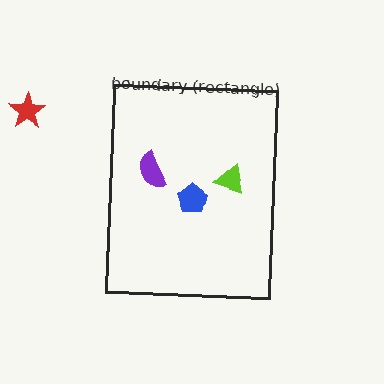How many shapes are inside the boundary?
3 inside, 1 outside.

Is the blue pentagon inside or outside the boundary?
Inside.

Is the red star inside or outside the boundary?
Outside.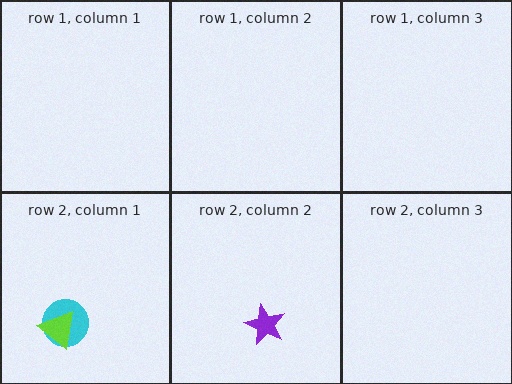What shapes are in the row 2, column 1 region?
The cyan circle, the lime triangle.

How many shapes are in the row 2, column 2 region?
1.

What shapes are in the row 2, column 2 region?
The purple star.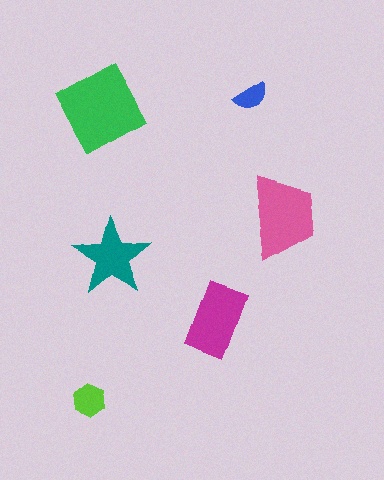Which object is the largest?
The green square.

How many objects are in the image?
There are 6 objects in the image.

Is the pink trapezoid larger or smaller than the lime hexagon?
Larger.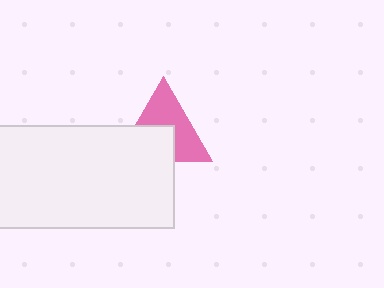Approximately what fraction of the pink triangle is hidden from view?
Roughly 43% of the pink triangle is hidden behind the white rectangle.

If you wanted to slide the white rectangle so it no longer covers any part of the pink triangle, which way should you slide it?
Slide it down — that is the most direct way to separate the two shapes.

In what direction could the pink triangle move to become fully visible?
The pink triangle could move up. That would shift it out from behind the white rectangle entirely.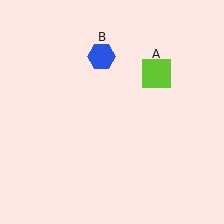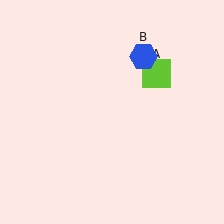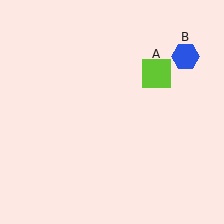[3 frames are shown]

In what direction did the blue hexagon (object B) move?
The blue hexagon (object B) moved right.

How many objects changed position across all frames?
1 object changed position: blue hexagon (object B).